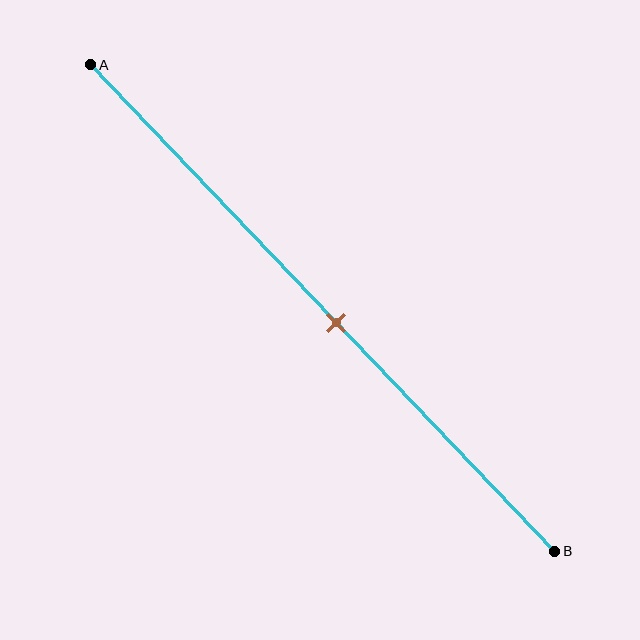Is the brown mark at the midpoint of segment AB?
No, the mark is at about 55% from A, not at the 50% midpoint.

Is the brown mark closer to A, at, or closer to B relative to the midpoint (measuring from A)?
The brown mark is closer to point B than the midpoint of segment AB.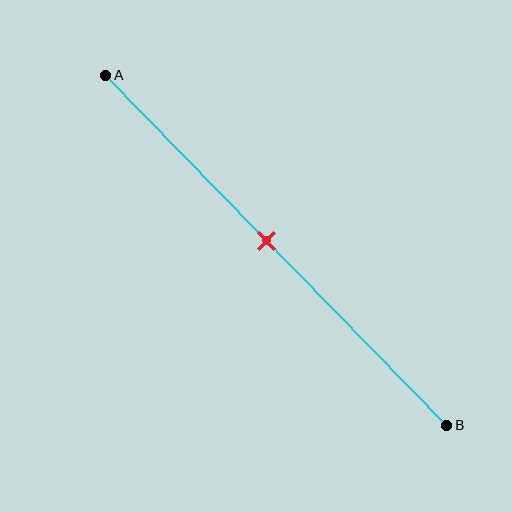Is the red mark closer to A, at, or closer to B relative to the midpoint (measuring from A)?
The red mark is approximately at the midpoint of segment AB.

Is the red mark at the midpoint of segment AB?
Yes, the mark is approximately at the midpoint.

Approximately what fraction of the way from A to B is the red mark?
The red mark is approximately 45% of the way from A to B.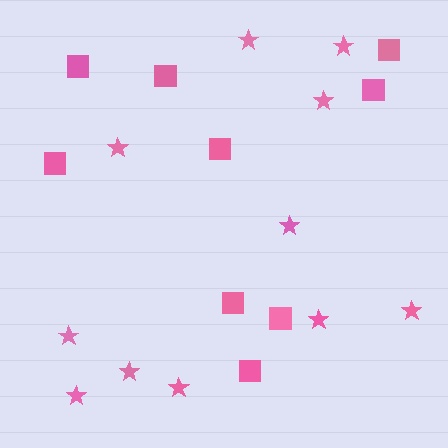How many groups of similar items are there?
There are 2 groups: one group of stars (11) and one group of squares (9).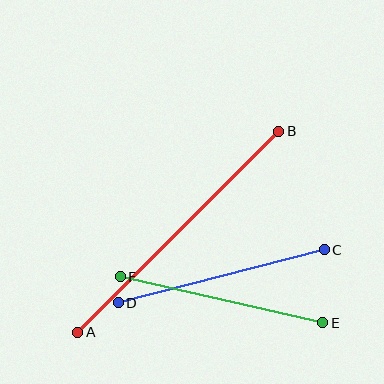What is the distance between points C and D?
The distance is approximately 212 pixels.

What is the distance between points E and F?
The distance is approximately 208 pixels.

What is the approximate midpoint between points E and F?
The midpoint is at approximately (222, 300) pixels.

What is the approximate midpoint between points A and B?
The midpoint is at approximately (178, 232) pixels.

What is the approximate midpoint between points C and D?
The midpoint is at approximately (221, 276) pixels.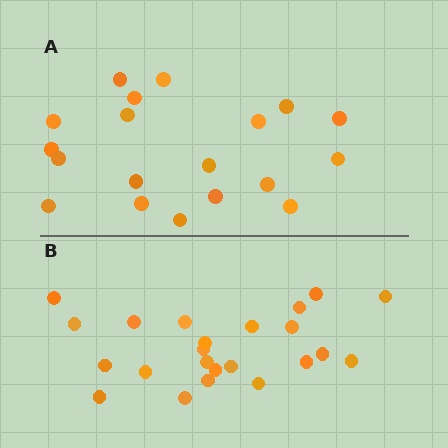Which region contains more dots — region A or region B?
Region B (the bottom region) has more dots.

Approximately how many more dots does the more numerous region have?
Region B has about 4 more dots than region A.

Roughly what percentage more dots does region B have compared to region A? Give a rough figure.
About 20% more.